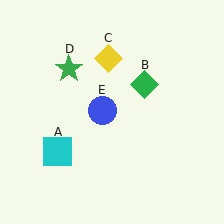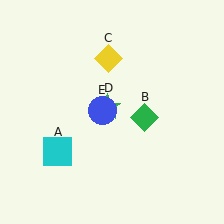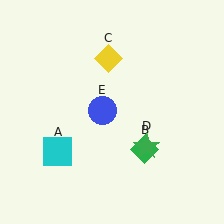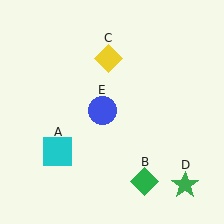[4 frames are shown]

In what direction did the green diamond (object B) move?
The green diamond (object B) moved down.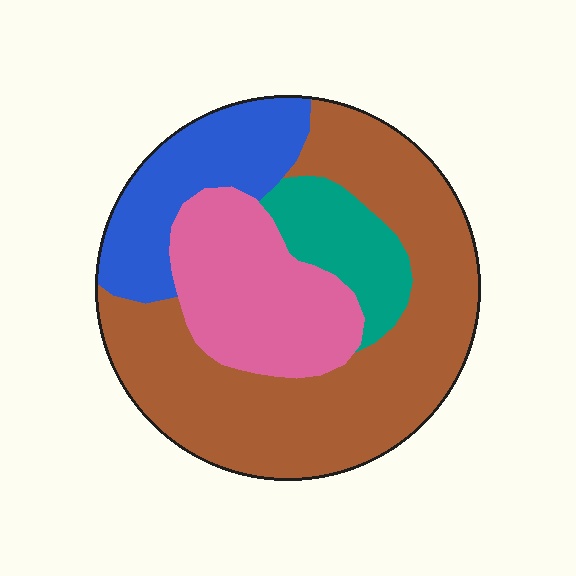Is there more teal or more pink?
Pink.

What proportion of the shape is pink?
Pink covers about 20% of the shape.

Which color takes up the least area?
Teal, at roughly 10%.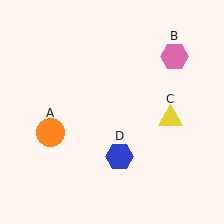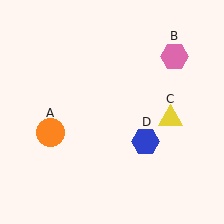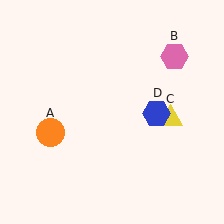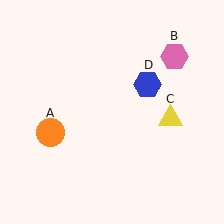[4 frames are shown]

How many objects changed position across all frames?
1 object changed position: blue hexagon (object D).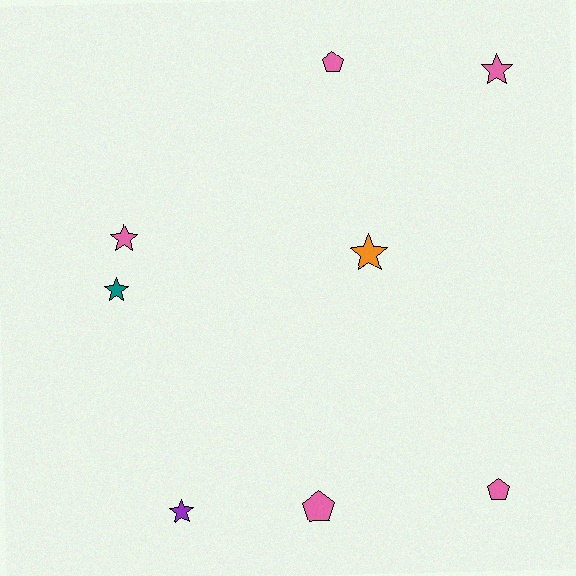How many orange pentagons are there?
There are no orange pentagons.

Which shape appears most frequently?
Star, with 5 objects.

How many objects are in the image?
There are 8 objects.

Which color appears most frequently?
Pink, with 5 objects.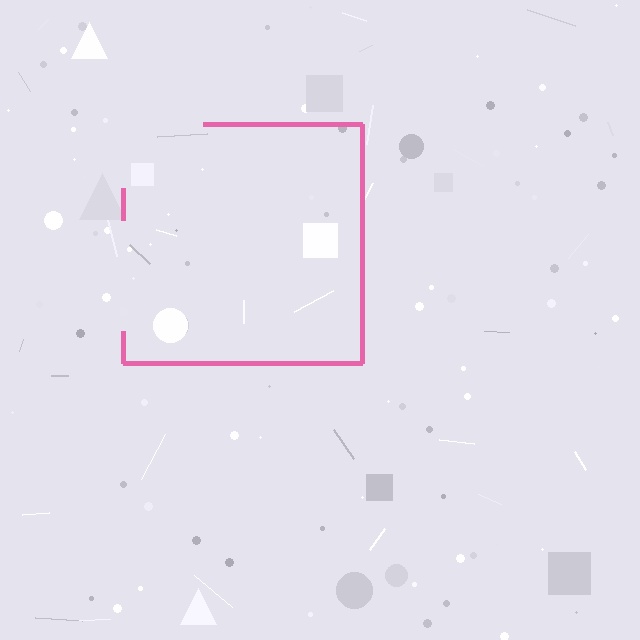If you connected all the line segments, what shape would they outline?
They would outline a square.